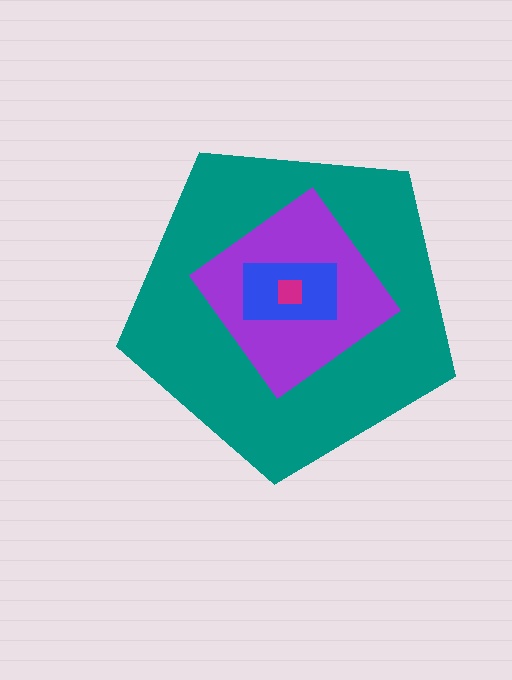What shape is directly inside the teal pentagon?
The purple diamond.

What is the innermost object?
The magenta square.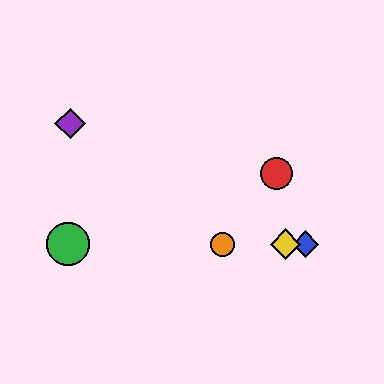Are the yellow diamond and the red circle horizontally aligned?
No, the yellow diamond is at y≈244 and the red circle is at y≈173.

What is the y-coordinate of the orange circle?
The orange circle is at y≈244.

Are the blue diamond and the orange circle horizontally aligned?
Yes, both are at y≈244.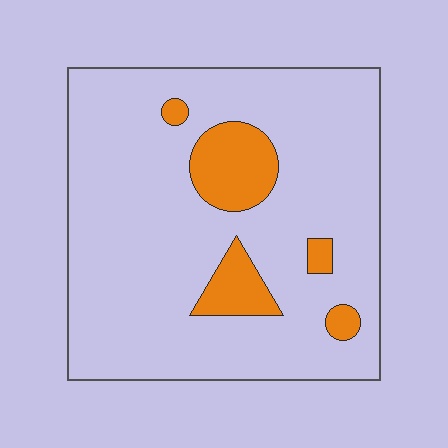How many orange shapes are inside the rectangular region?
5.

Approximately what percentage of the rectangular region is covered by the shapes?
Approximately 15%.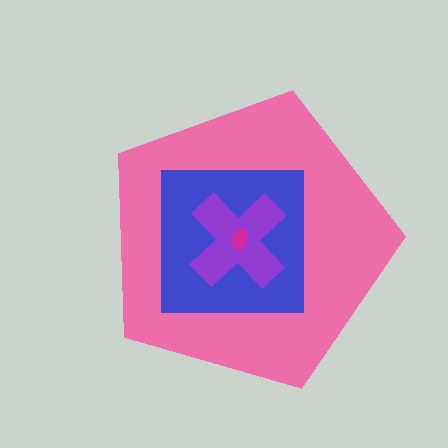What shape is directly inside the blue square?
The purple cross.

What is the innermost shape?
The magenta ellipse.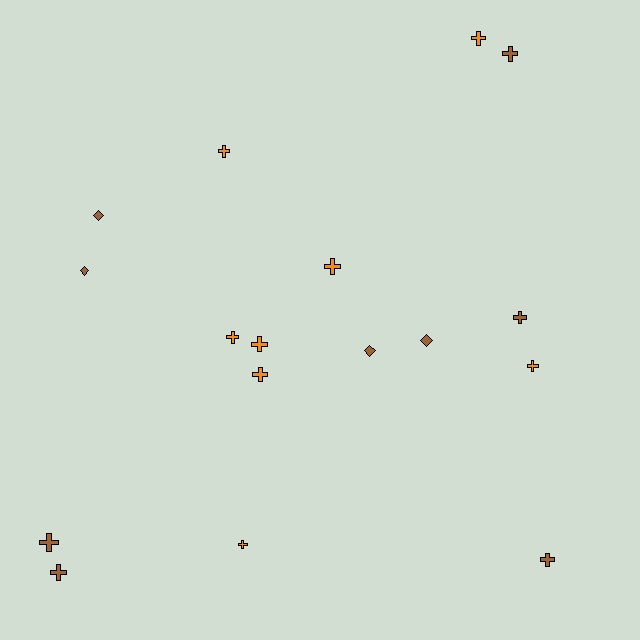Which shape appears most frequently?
Cross, with 13 objects.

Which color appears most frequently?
Brown, with 9 objects.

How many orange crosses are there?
There are 8 orange crosses.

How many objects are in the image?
There are 17 objects.